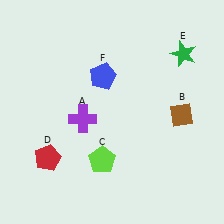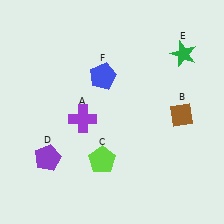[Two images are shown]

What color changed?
The pentagon (D) changed from red in Image 1 to purple in Image 2.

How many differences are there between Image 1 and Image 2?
There is 1 difference between the two images.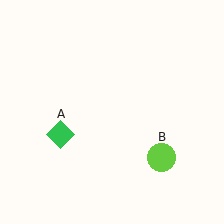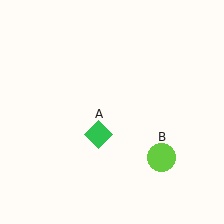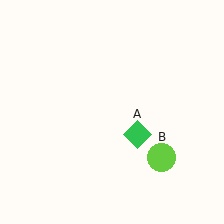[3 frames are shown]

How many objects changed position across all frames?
1 object changed position: green diamond (object A).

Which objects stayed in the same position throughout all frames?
Lime circle (object B) remained stationary.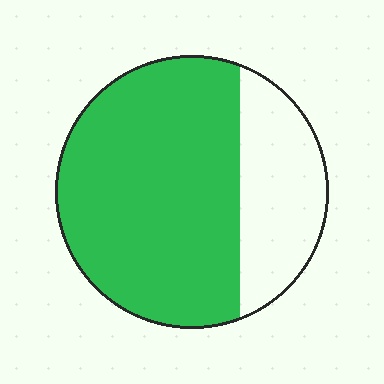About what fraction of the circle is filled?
About three quarters (3/4).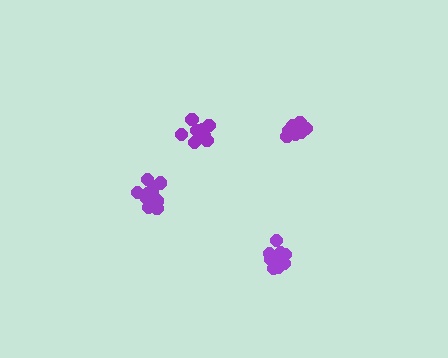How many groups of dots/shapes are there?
There are 4 groups.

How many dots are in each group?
Group 1: 9 dots, Group 2: 10 dots, Group 3: 11 dots, Group 4: 10 dots (40 total).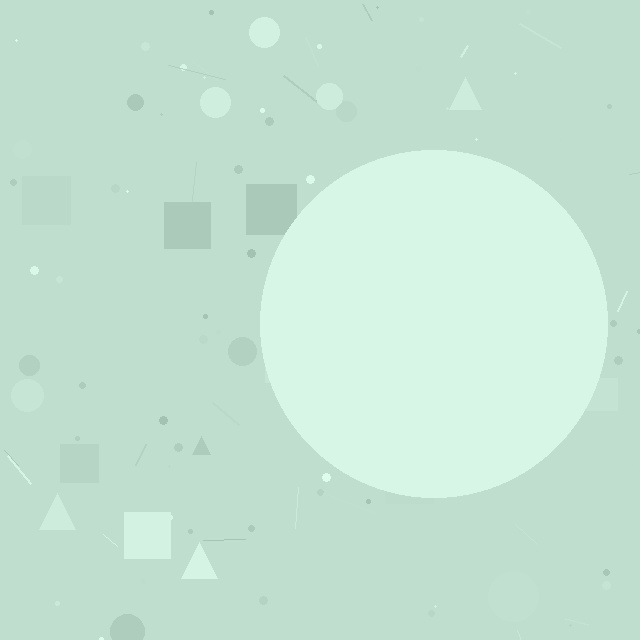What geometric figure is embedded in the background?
A circle is embedded in the background.